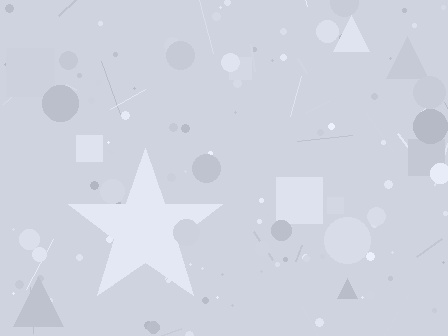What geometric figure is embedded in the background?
A star is embedded in the background.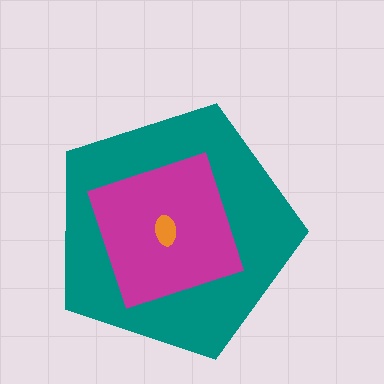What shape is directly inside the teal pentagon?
The magenta square.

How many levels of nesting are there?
3.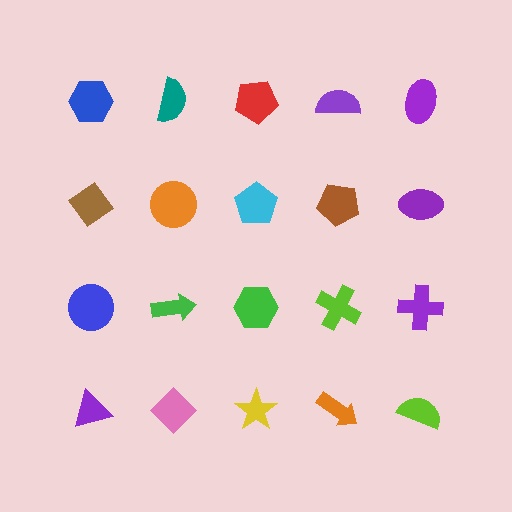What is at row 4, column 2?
A pink diamond.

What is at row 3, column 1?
A blue circle.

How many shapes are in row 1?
5 shapes.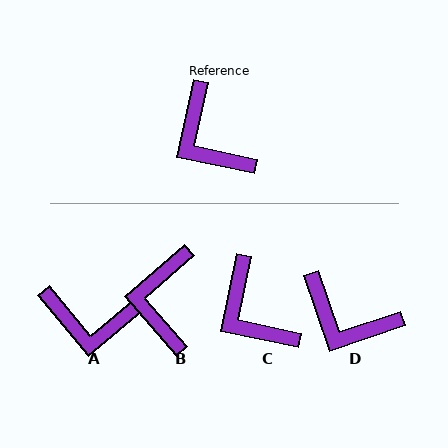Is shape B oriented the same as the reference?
No, it is off by about 37 degrees.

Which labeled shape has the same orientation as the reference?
C.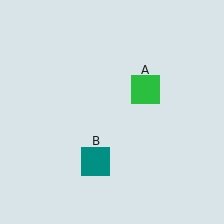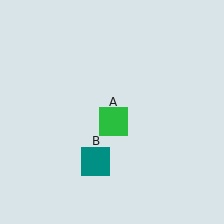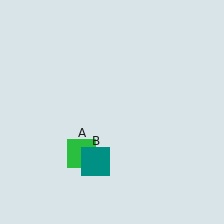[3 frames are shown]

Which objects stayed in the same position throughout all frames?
Teal square (object B) remained stationary.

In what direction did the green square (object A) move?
The green square (object A) moved down and to the left.